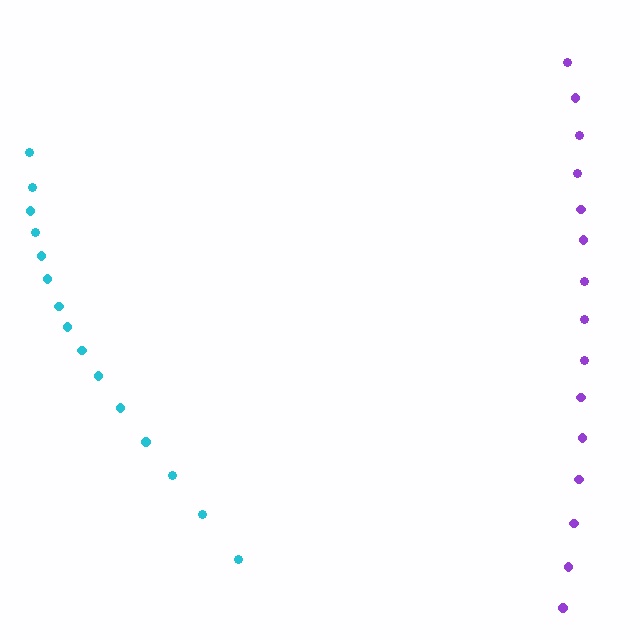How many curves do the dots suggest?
There are 2 distinct paths.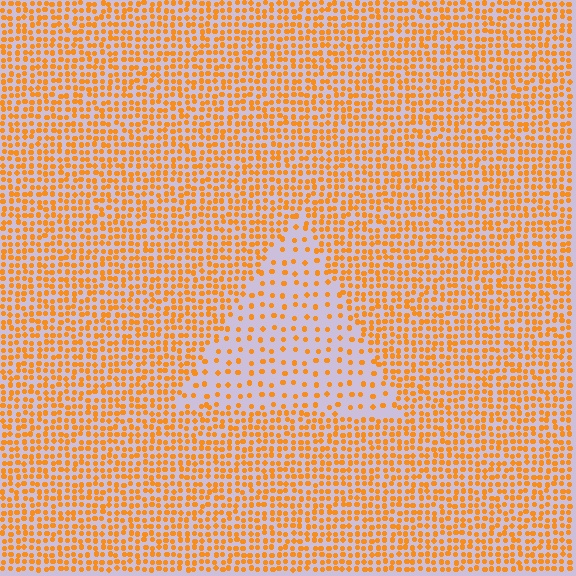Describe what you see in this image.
The image contains small orange elements arranged at two different densities. A triangle-shaped region is visible where the elements are less densely packed than the surrounding area.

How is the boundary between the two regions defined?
The boundary is defined by a change in element density (approximately 2.5x ratio). All elements are the same color, size, and shape.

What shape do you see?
I see a triangle.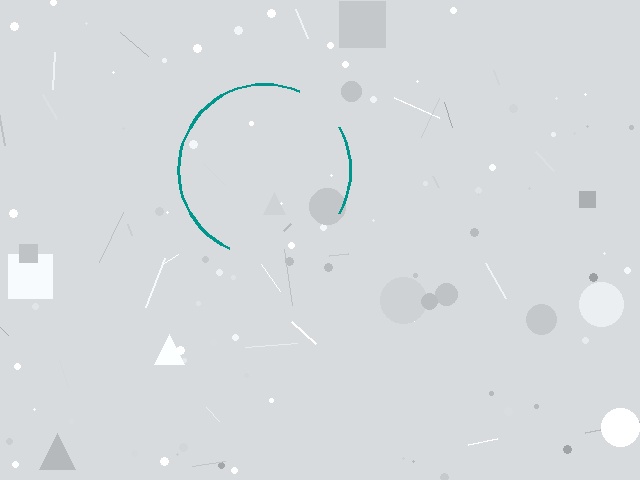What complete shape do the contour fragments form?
The contour fragments form a circle.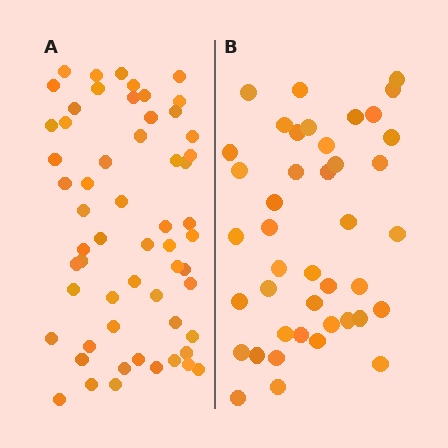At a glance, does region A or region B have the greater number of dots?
Region A (the left region) has more dots.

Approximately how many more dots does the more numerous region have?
Region A has approximately 15 more dots than region B.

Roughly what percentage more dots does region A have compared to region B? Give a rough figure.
About 40% more.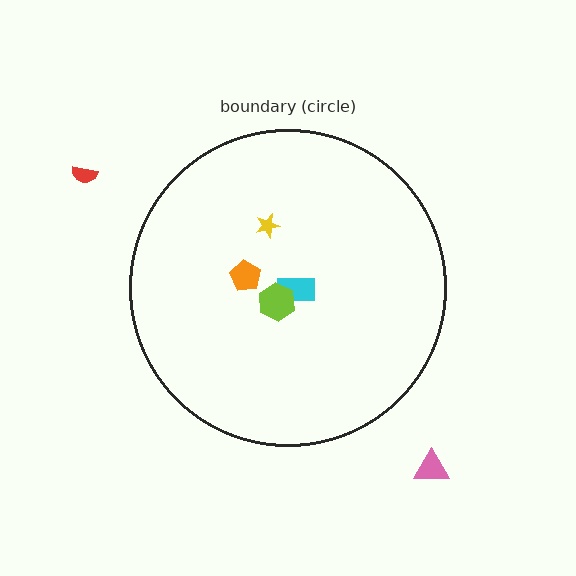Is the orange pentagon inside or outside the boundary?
Inside.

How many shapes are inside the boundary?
4 inside, 2 outside.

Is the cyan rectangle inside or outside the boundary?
Inside.